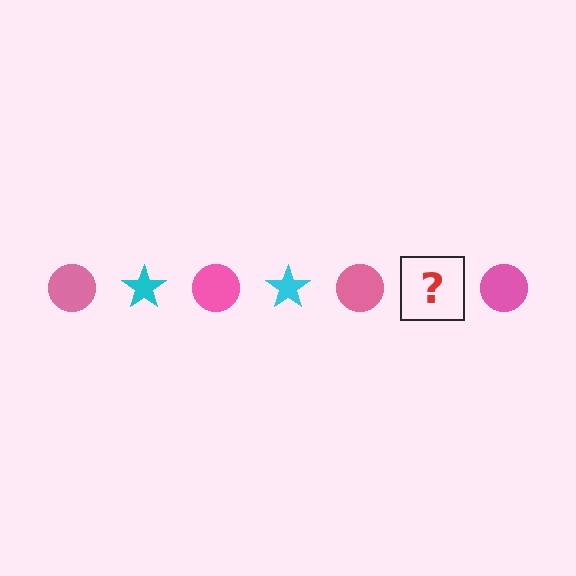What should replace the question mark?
The question mark should be replaced with a cyan star.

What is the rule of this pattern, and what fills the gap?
The rule is that the pattern alternates between pink circle and cyan star. The gap should be filled with a cyan star.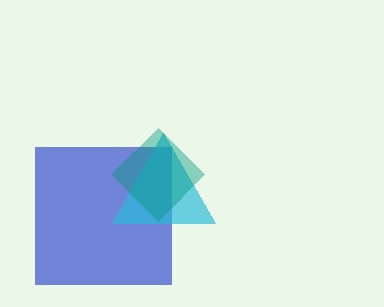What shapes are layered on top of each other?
The layered shapes are: a blue square, a cyan triangle, a teal diamond.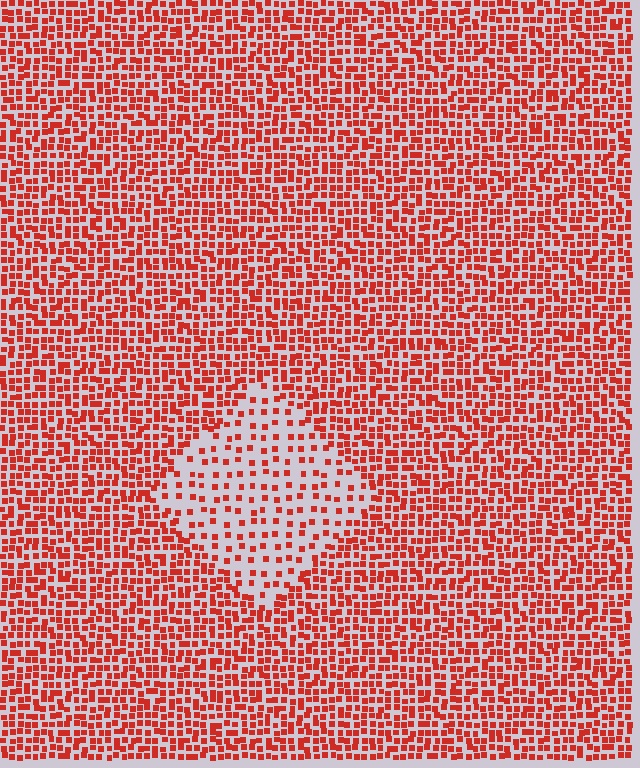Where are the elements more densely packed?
The elements are more densely packed outside the diamond boundary.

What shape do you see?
I see a diamond.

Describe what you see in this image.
The image contains small red elements arranged at two different densities. A diamond-shaped region is visible where the elements are less densely packed than the surrounding area.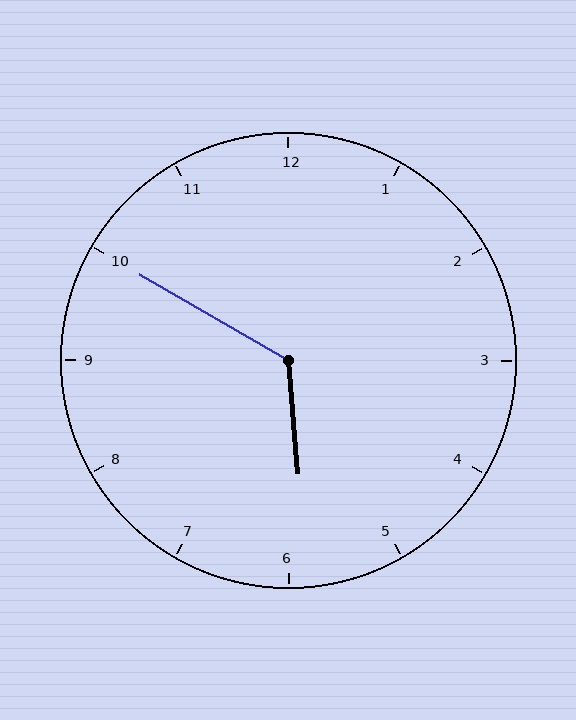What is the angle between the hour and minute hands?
Approximately 125 degrees.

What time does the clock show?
5:50.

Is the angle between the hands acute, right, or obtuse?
It is obtuse.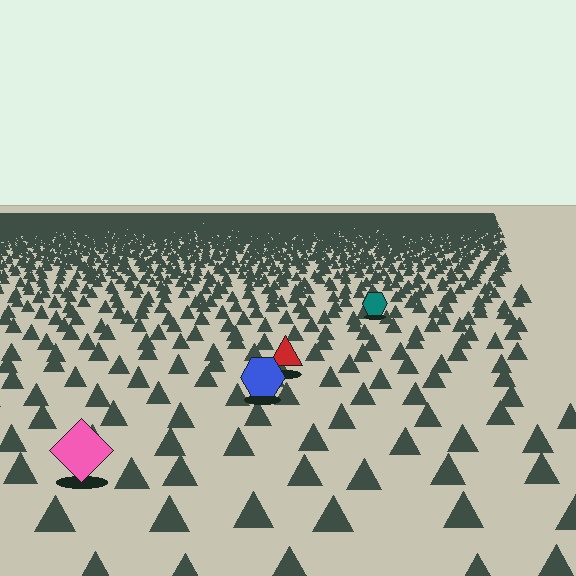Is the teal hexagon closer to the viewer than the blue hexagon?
No. The blue hexagon is closer — you can tell from the texture gradient: the ground texture is coarser near it.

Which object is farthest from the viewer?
The teal hexagon is farthest from the viewer. It appears smaller and the ground texture around it is denser.